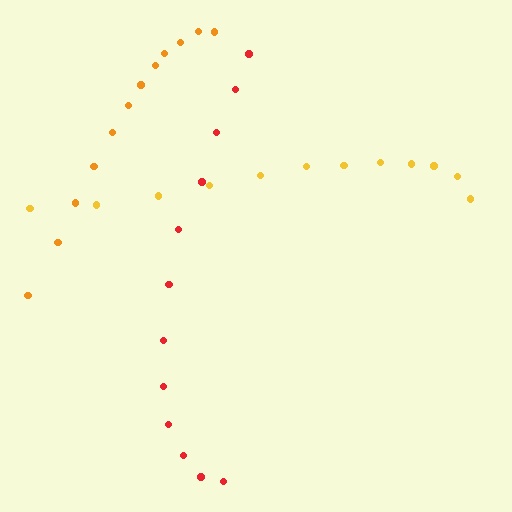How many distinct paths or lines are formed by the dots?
There are 3 distinct paths.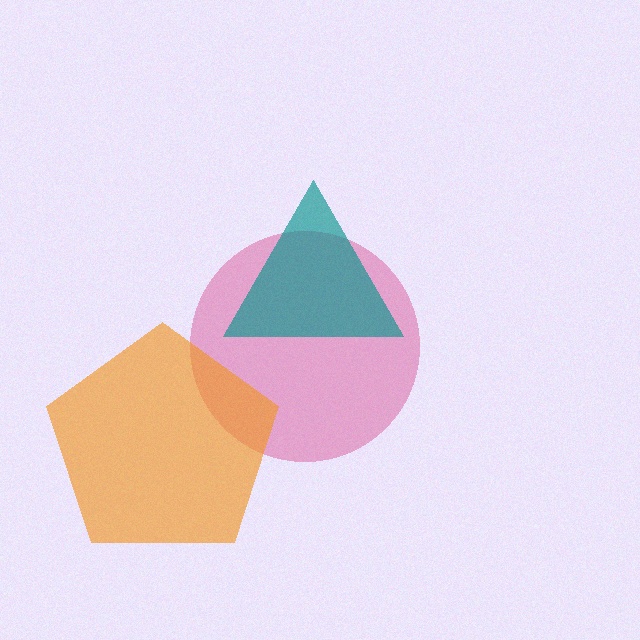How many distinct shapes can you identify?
There are 3 distinct shapes: a pink circle, a teal triangle, an orange pentagon.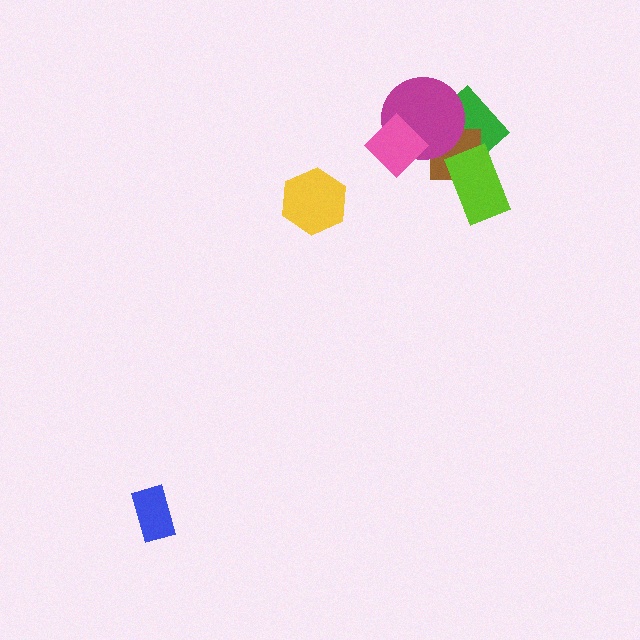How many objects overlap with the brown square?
3 objects overlap with the brown square.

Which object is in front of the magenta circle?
The pink diamond is in front of the magenta circle.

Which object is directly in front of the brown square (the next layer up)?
The magenta circle is directly in front of the brown square.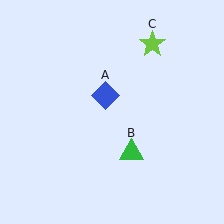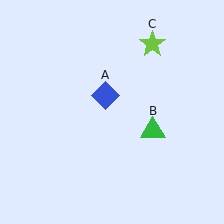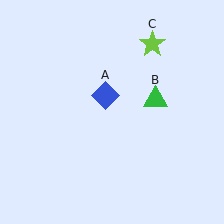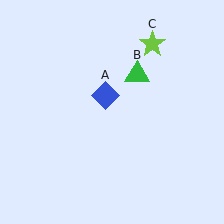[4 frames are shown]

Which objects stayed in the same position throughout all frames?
Blue diamond (object A) and lime star (object C) remained stationary.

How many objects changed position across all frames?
1 object changed position: green triangle (object B).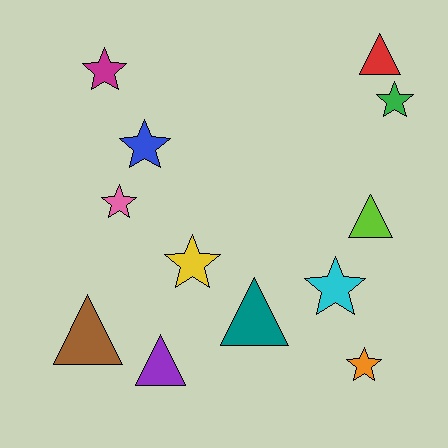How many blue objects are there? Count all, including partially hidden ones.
There is 1 blue object.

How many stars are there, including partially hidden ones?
There are 7 stars.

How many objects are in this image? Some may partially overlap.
There are 12 objects.